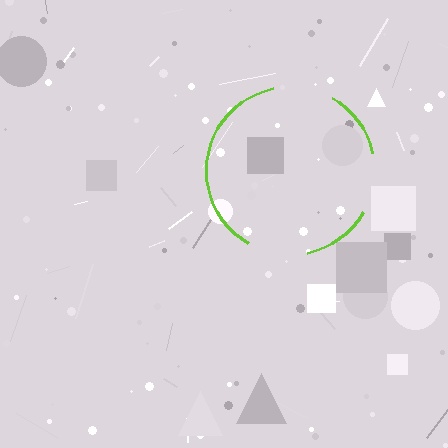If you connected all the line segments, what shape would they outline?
They would outline a circle.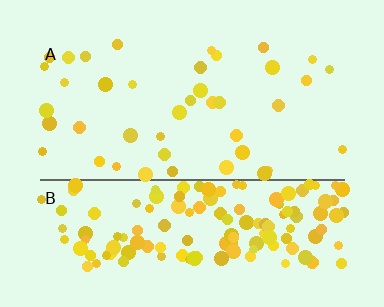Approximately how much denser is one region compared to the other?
Approximately 3.9× — region B over region A.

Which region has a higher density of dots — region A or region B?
B (the bottom).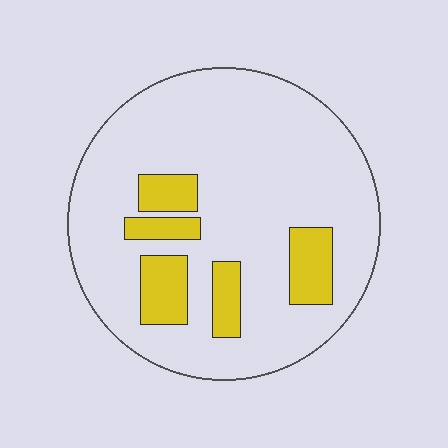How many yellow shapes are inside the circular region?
5.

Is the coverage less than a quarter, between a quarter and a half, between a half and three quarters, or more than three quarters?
Less than a quarter.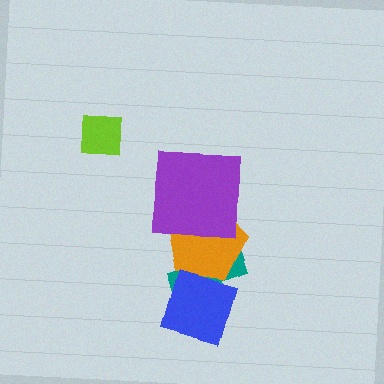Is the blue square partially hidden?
No, no other shape covers it.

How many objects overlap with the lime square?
0 objects overlap with the lime square.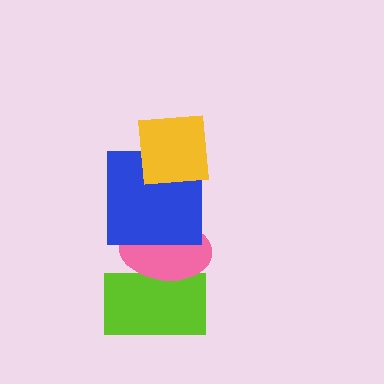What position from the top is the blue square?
The blue square is 2nd from the top.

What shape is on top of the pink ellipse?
The blue square is on top of the pink ellipse.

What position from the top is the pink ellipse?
The pink ellipse is 3rd from the top.